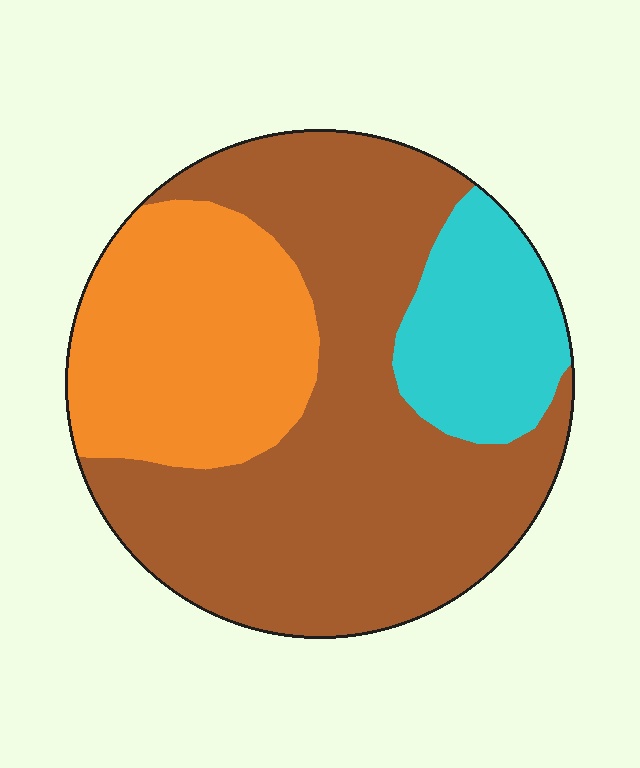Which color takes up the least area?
Cyan, at roughly 15%.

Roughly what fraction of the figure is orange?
Orange takes up between a quarter and a half of the figure.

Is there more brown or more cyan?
Brown.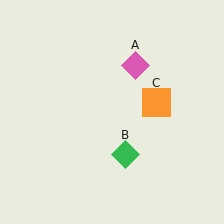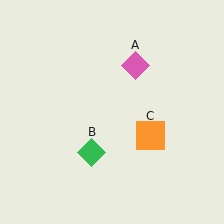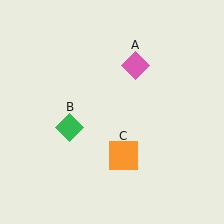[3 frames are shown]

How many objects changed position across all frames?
2 objects changed position: green diamond (object B), orange square (object C).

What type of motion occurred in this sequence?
The green diamond (object B), orange square (object C) rotated clockwise around the center of the scene.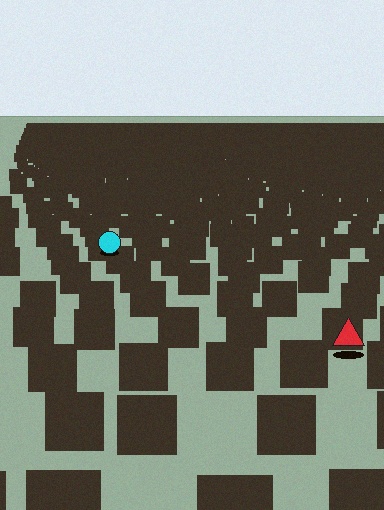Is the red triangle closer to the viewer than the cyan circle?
Yes. The red triangle is closer — you can tell from the texture gradient: the ground texture is coarser near it.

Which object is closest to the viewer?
The red triangle is closest. The texture marks near it are larger and more spread out.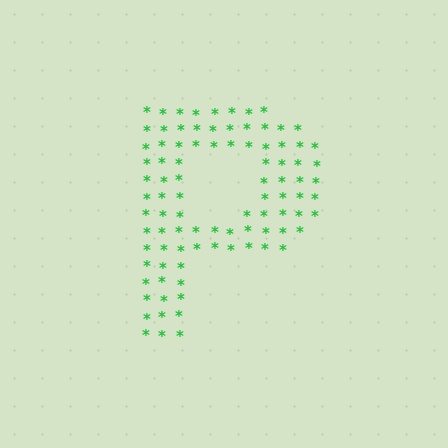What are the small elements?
The small elements are asterisks.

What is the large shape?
The large shape is the letter P.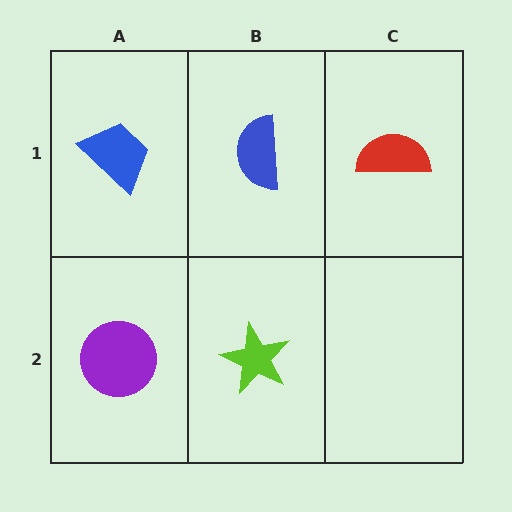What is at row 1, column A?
A blue trapezoid.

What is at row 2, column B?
A lime star.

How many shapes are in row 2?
2 shapes.